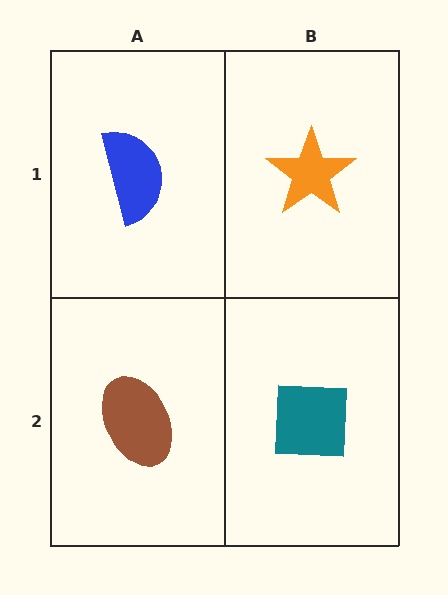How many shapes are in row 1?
2 shapes.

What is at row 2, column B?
A teal square.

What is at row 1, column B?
An orange star.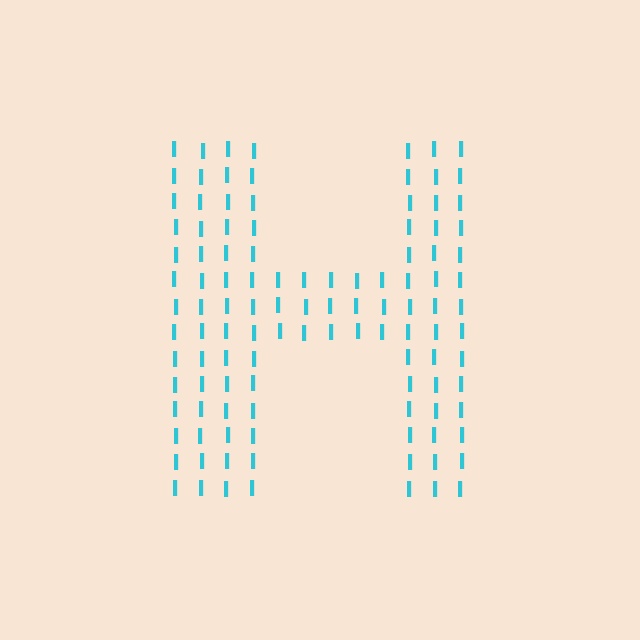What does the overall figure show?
The overall figure shows the letter H.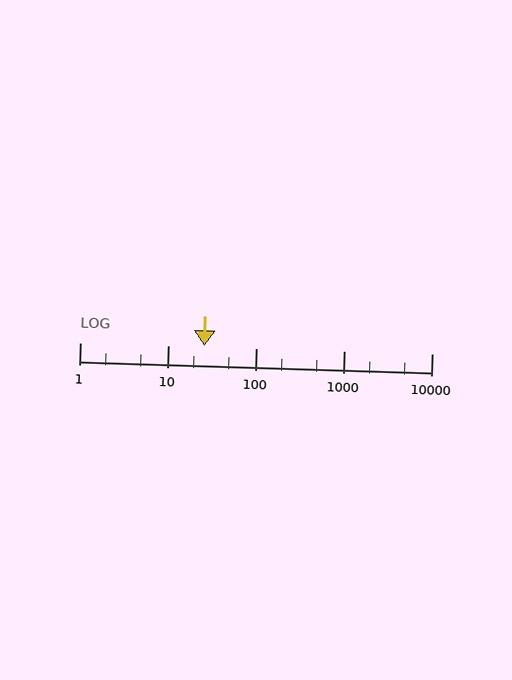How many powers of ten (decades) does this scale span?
The scale spans 4 decades, from 1 to 10000.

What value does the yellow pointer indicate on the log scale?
The pointer indicates approximately 26.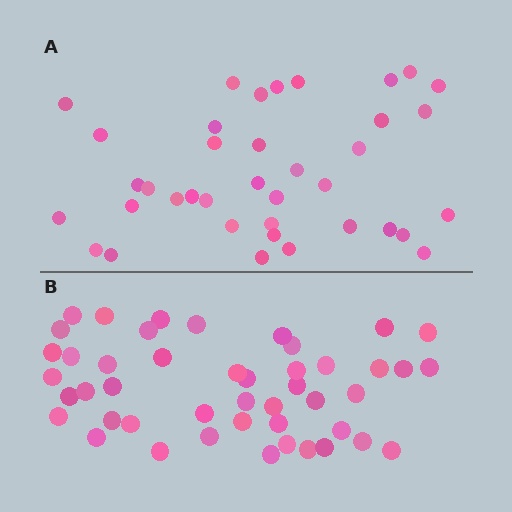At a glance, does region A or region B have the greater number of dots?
Region B (the bottom region) has more dots.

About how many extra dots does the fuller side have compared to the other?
Region B has roughly 8 or so more dots than region A.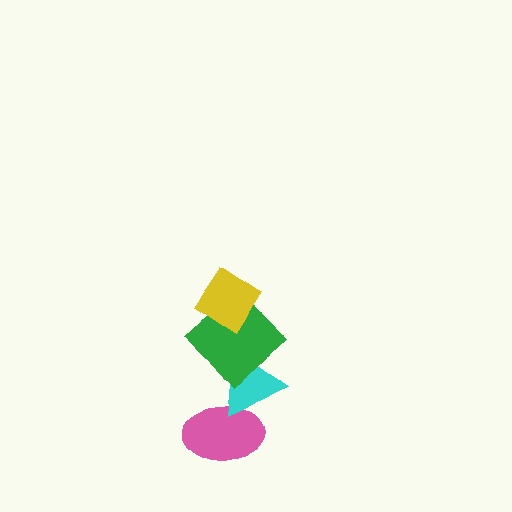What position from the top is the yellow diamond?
The yellow diamond is 1st from the top.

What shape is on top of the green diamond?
The yellow diamond is on top of the green diamond.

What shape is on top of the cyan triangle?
The green diamond is on top of the cyan triangle.